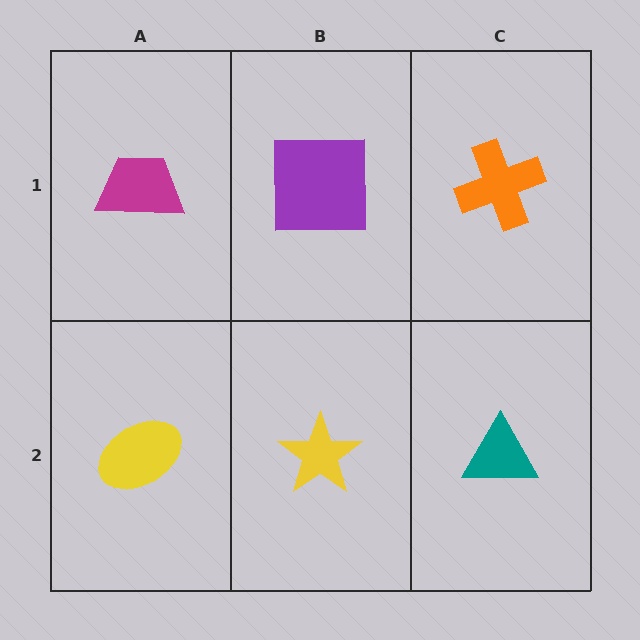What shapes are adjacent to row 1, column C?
A teal triangle (row 2, column C), a purple square (row 1, column B).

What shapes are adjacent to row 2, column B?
A purple square (row 1, column B), a yellow ellipse (row 2, column A), a teal triangle (row 2, column C).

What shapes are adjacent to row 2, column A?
A magenta trapezoid (row 1, column A), a yellow star (row 2, column B).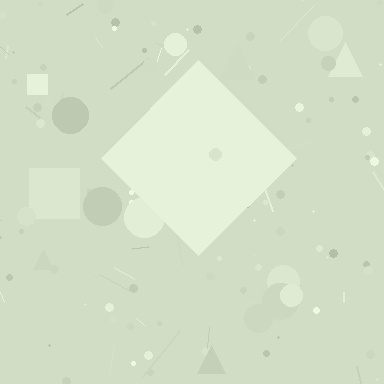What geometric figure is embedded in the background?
A diamond is embedded in the background.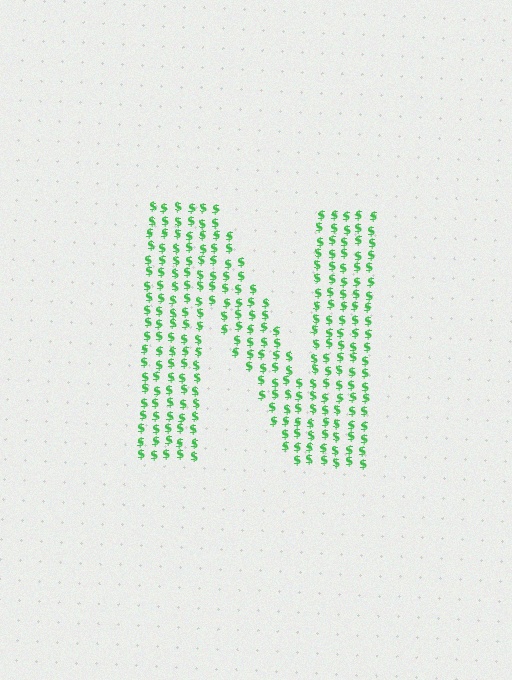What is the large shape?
The large shape is the letter N.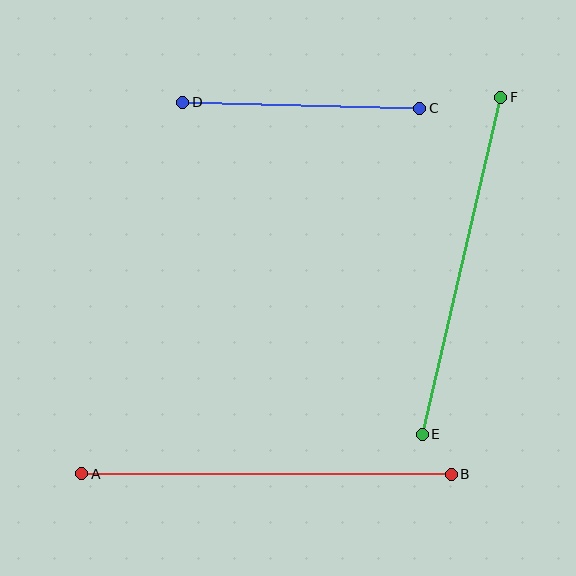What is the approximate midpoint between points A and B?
The midpoint is at approximately (267, 474) pixels.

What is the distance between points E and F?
The distance is approximately 346 pixels.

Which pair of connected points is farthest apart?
Points A and B are farthest apart.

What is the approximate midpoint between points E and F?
The midpoint is at approximately (461, 266) pixels.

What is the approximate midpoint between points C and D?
The midpoint is at approximately (301, 105) pixels.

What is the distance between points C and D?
The distance is approximately 237 pixels.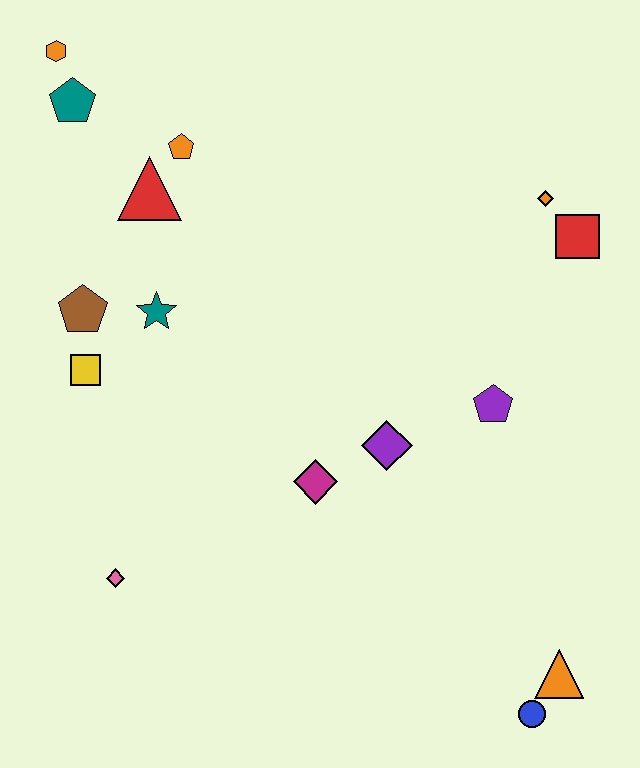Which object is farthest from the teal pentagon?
The blue circle is farthest from the teal pentagon.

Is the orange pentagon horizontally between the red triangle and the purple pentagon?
Yes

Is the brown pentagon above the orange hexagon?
No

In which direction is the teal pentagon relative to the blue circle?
The teal pentagon is above the blue circle.